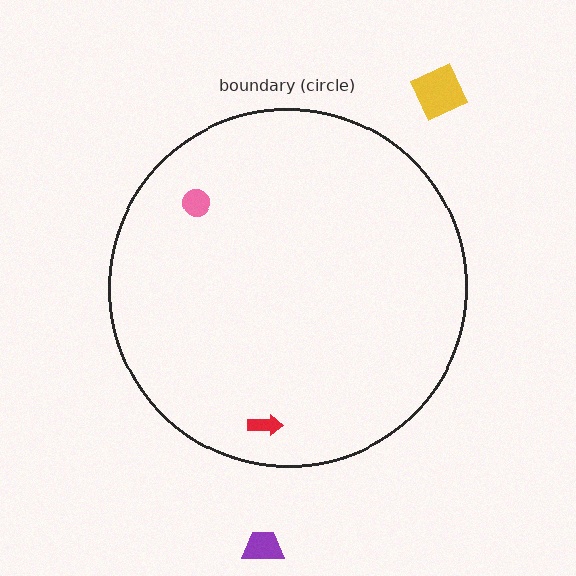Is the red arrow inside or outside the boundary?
Inside.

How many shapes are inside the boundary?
2 inside, 2 outside.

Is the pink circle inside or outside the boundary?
Inside.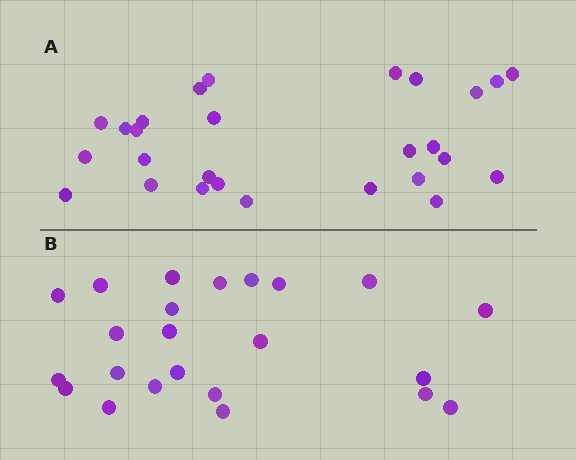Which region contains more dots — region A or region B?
Region A (the top region) has more dots.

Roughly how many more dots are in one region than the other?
Region A has about 4 more dots than region B.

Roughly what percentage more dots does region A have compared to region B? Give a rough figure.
About 15% more.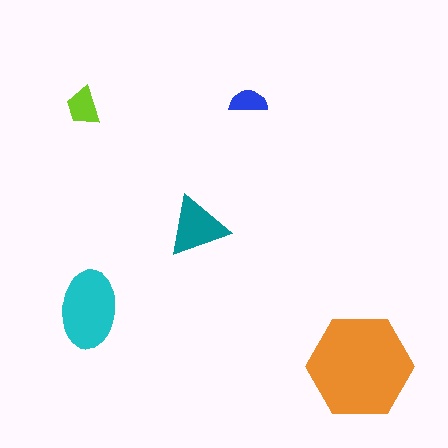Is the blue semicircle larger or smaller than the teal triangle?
Smaller.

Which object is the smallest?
The blue semicircle.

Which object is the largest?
The orange hexagon.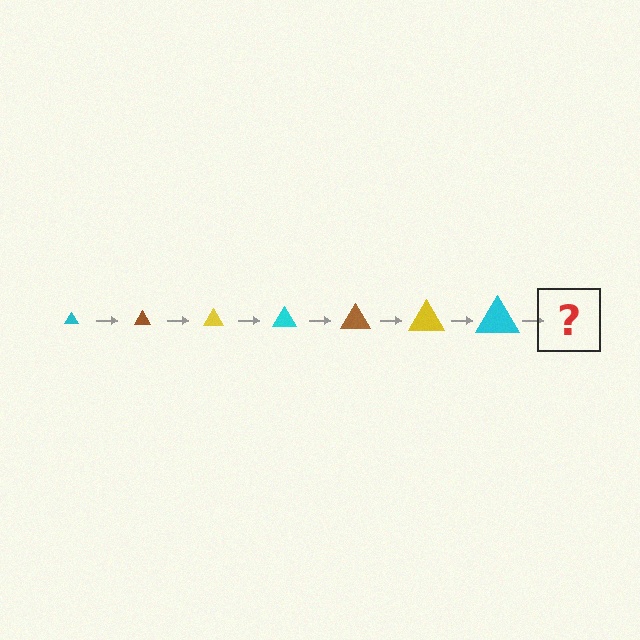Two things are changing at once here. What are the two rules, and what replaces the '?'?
The two rules are that the triangle grows larger each step and the color cycles through cyan, brown, and yellow. The '?' should be a brown triangle, larger than the previous one.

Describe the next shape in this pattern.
It should be a brown triangle, larger than the previous one.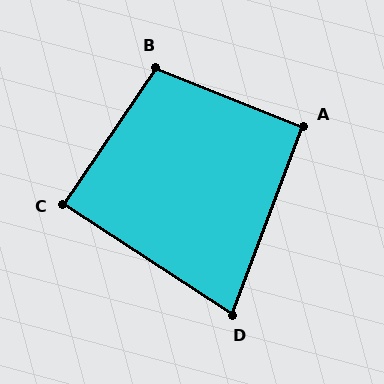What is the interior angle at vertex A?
Approximately 91 degrees (approximately right).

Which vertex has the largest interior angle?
B, at approximately 102 degrees.